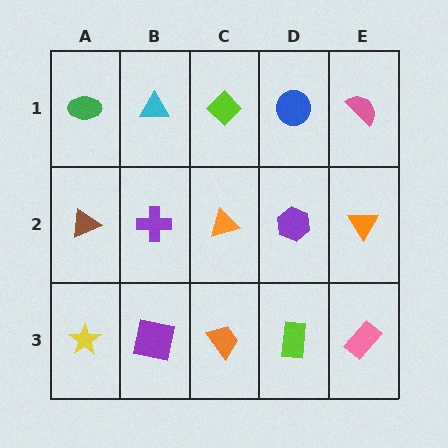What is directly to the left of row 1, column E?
A blue circle.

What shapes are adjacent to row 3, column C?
An orange triangle (row 2, column C), a purple square (row 3, column B), a lime rectangle (row 3, column D).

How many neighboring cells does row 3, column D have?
3.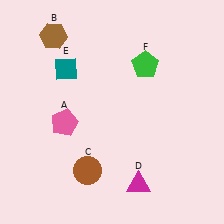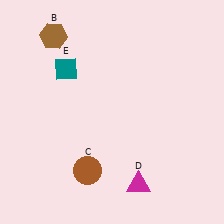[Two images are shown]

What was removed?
The green pentagon (F), the pink pentagon (A) were removed in Image 2.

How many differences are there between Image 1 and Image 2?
There are 2 differences between the two images.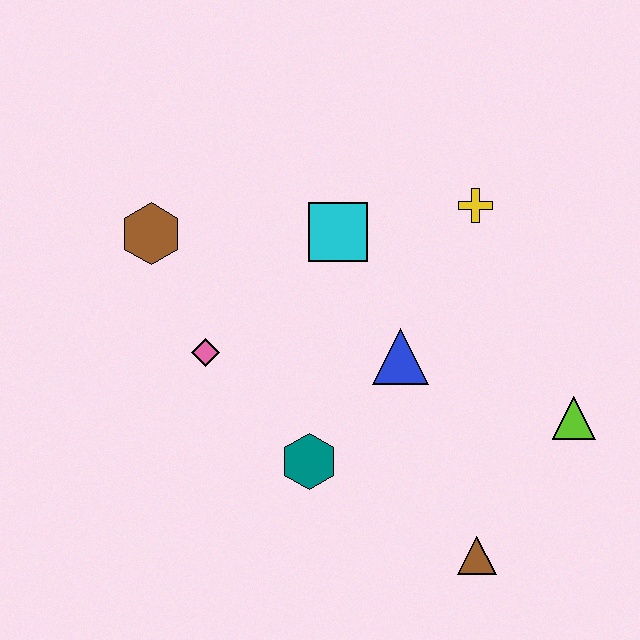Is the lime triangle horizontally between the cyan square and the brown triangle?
No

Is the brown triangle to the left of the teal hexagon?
No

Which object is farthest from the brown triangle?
The brown hexagon is farthest from the brown triangle.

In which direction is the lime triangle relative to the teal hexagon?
The lime triangle is to the right of the teal hexagon.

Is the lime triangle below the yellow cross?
Yes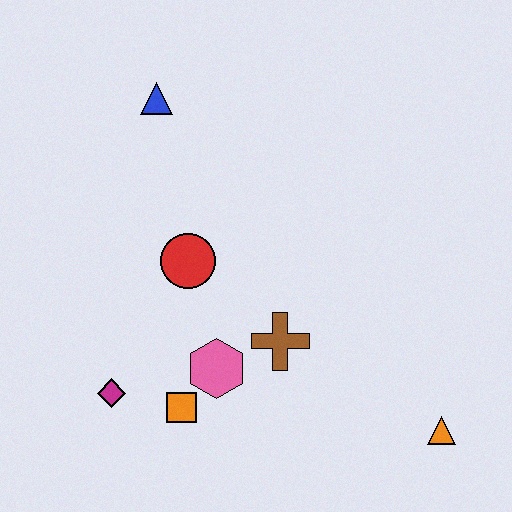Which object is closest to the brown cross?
The pink hexagon is closest to the brown cross.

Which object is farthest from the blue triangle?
The orange triangle is farthest from the blue triangle.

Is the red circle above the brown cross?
Yes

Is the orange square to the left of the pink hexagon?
Yes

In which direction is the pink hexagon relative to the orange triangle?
The pink hexagon is to the left of the orange triangle.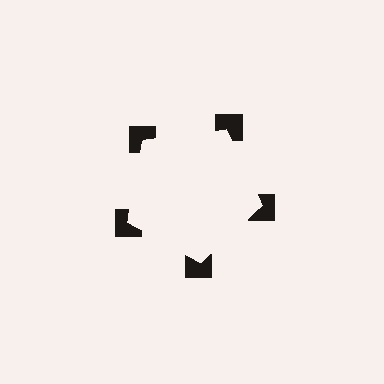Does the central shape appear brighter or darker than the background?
It typically appears slightly brighter than the background, even though no actual brightness change is drawn.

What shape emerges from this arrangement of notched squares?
An illusory pentagon — its edges are inferred from the aligned wedge cuts in the notched squares, not physically drawn.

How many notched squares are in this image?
There are 5 — one at each vertex of the illusory pentagon.